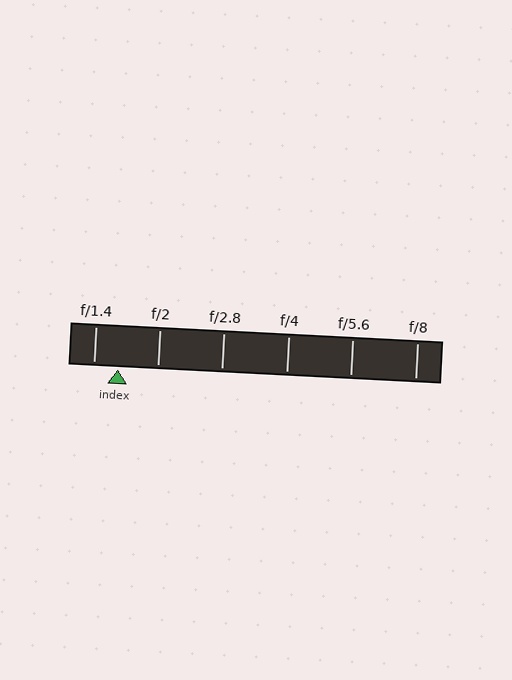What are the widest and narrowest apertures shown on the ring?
The widest aperture shown is f/1.4 and the narrowest is f/8.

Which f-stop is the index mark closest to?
The index mark is closest to f/1.4.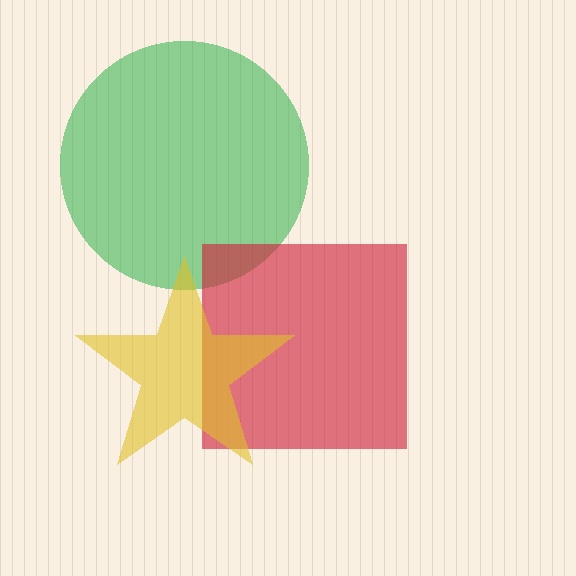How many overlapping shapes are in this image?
There are 3 overlapping shapes in the image.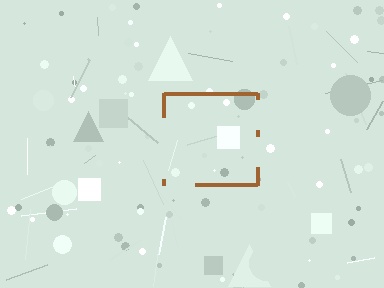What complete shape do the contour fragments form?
The contour fragments form a square.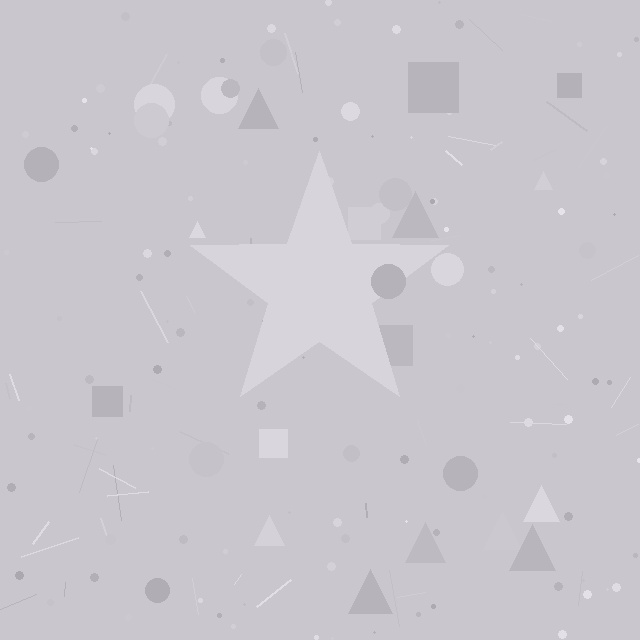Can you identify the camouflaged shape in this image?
The camouflaged shape is a star.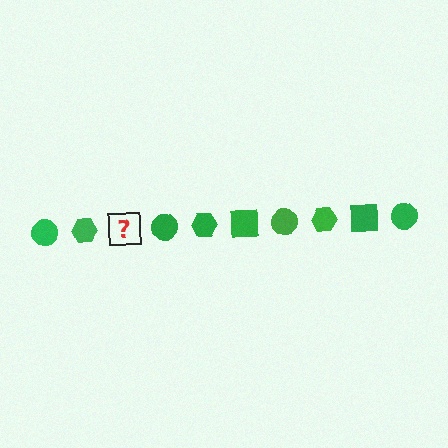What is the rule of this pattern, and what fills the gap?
The rule is that the pattern cycles through circle, hexagon, square shapes in green. The gap should be filled with a green square.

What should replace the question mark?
The question mark should be replaced with a green square.